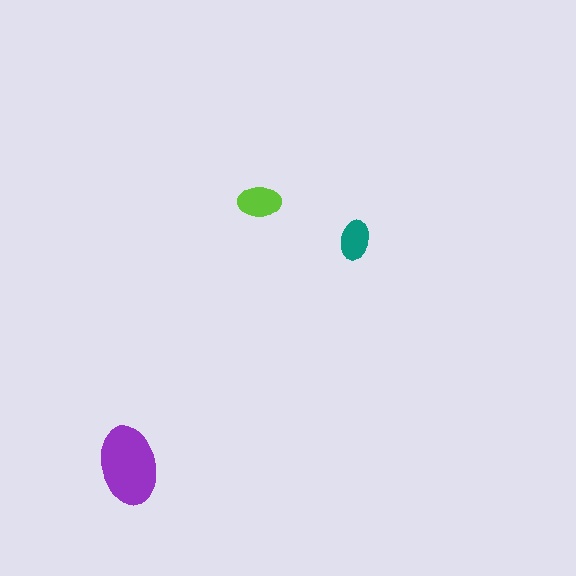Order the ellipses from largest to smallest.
the purple one, the lime one, the teal one.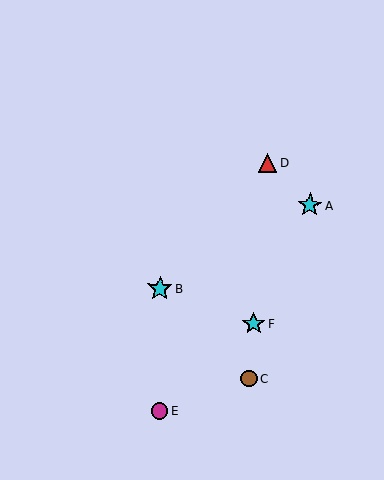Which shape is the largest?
The cyan star (labeled B) is the largest.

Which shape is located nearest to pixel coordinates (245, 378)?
The brown circle (labeled C) at (249, 378) is nearest to that location.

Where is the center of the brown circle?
The center of the brown circle is at (249, 378).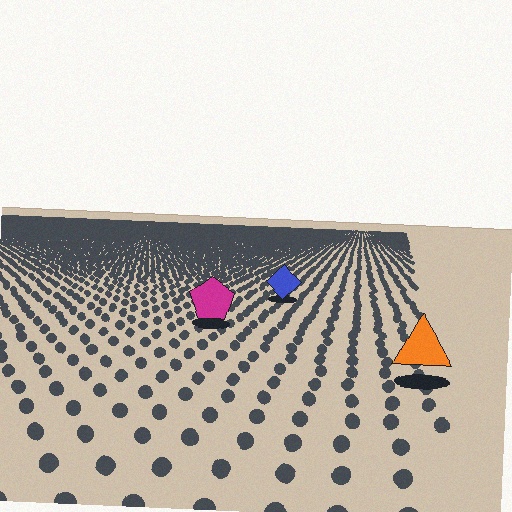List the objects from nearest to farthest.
From nearest to farthest: the orange triangle, the magenta pentagon, the blue diamond.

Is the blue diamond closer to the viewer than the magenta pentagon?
No. The magenta pentagon is closer — you can tell from the texture gradient: the ground texture is coarser near it.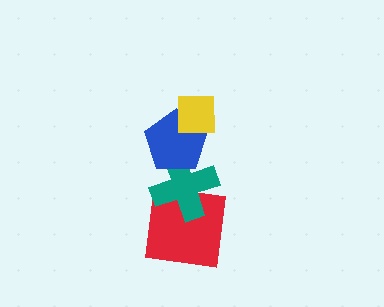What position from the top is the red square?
The red square is 4th from the top.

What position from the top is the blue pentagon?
The blue pentagon is 2nd from the top.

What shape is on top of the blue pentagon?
The yellow square is on top of the blue pentagon.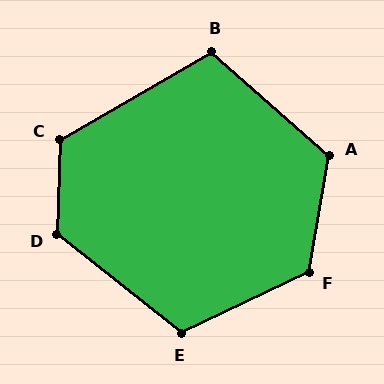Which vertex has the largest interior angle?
D, at approximately 126 degrees.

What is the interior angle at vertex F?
Approximately 125 degrees (obtuse).